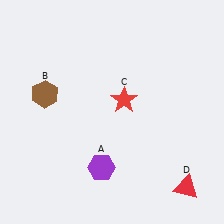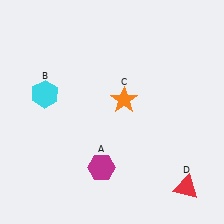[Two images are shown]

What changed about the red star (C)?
In Image 1, C is red. In Image 2, it changed to orange.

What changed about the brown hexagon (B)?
In Image 1, B is brown. In Image 2, it changed to cyan.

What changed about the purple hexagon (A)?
In Image 1, A is purple. In Image 2, it changed to magenta.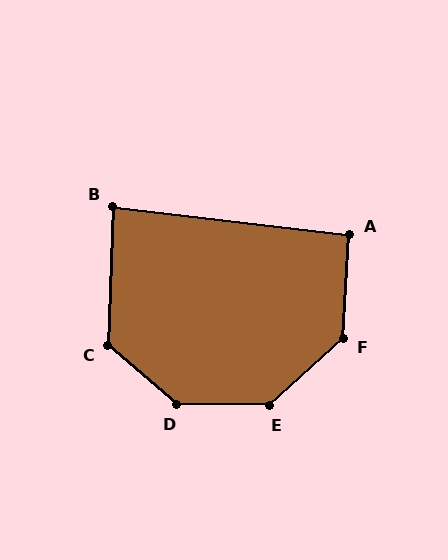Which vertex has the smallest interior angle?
B, at approximately 85 degrees.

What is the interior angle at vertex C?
Approximately 129 degrees (obtuse).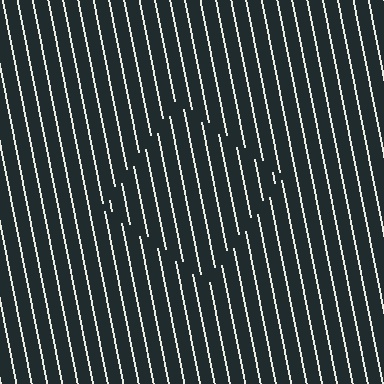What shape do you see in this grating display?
An illusory square. The interior of the shape contains the same grating, shifted by half a period — the contour is defined by the phase discontinuity where line-ends from the inner and outer gratings abut.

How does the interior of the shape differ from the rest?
The interior of the shape contains the same grating, shifted by half a period — the contour is defined by the phase discontinuity where line-ends from the inner and outer gratings abut.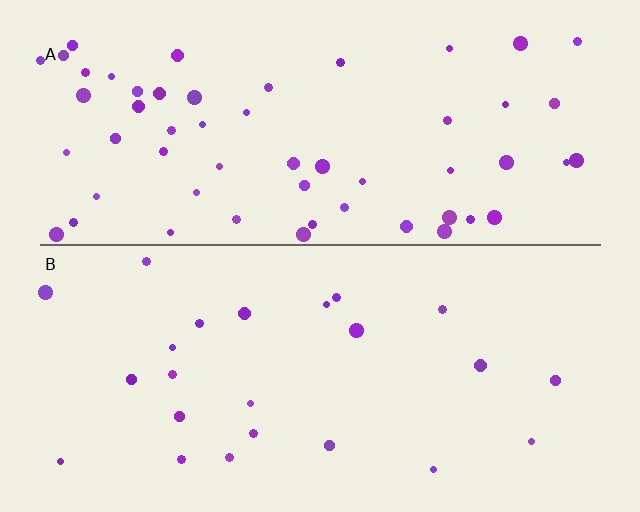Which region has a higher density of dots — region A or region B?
A (the top).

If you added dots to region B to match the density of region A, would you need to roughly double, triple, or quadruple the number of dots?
Approximately double.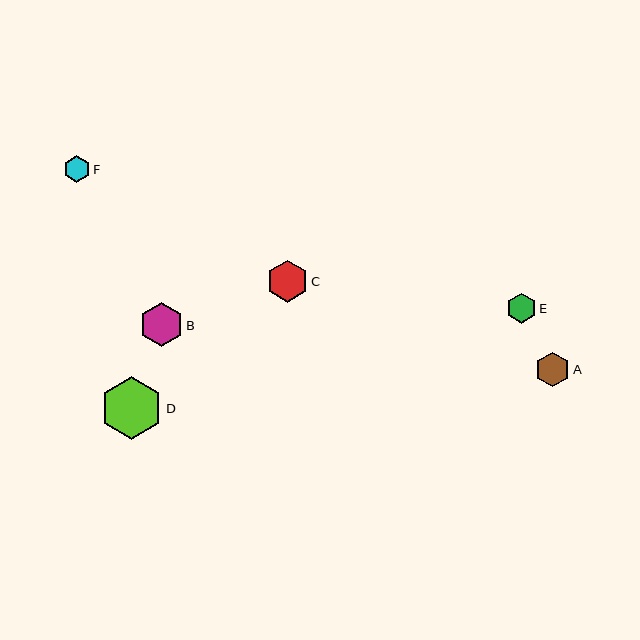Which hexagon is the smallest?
Hexagon F is the smallest with a size of approximately 27 pixels.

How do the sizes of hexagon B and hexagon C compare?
Hexagon B and hexagon C are approximately the same size.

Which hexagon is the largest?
Hexagon D is the largest with a size of approximately 63 pixels.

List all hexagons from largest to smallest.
From largest to smallest: D, B, C, A, E, F.